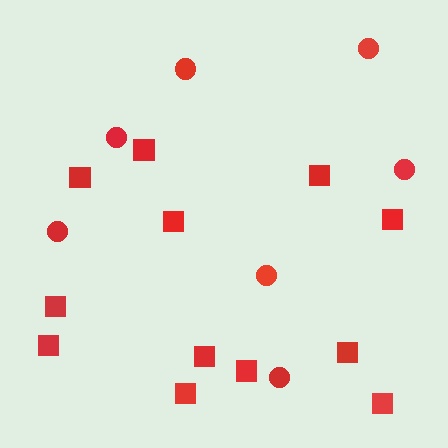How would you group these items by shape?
There are 2 groups: one group of circles (7) and one group of squares (12).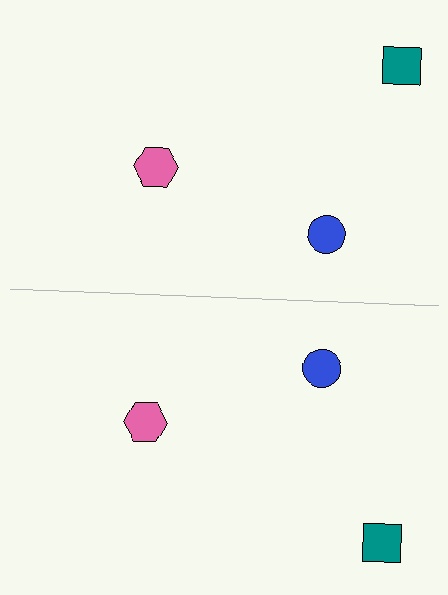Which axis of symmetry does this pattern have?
The pattern has a horizontal axis of symmetry running through the center of the image.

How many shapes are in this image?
There are 6 shapes in this image.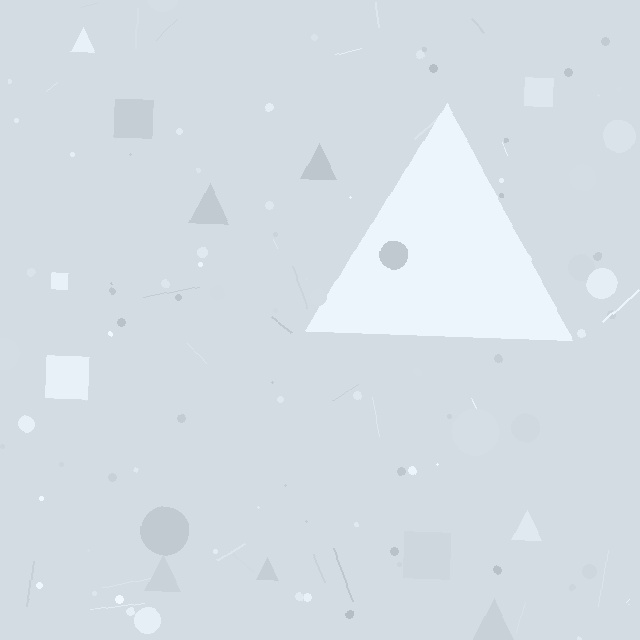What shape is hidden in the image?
A triangle is hidden in the image.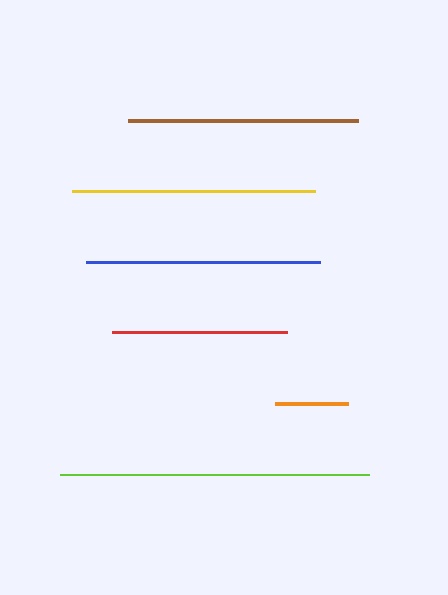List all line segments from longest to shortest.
From longest to shortest: lime, yellow, blue, brown, red, orange.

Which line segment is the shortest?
The orange line is the shortest at approximately 72 pixels.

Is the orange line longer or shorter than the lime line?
The lime line is longer than the orange line.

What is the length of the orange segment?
The orange segment is approximately 72 pixels long.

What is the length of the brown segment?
The brown segment is approximately 230 pixels long.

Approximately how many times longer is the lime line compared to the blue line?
The lime line is approximately 1.3 times the length of the blue line.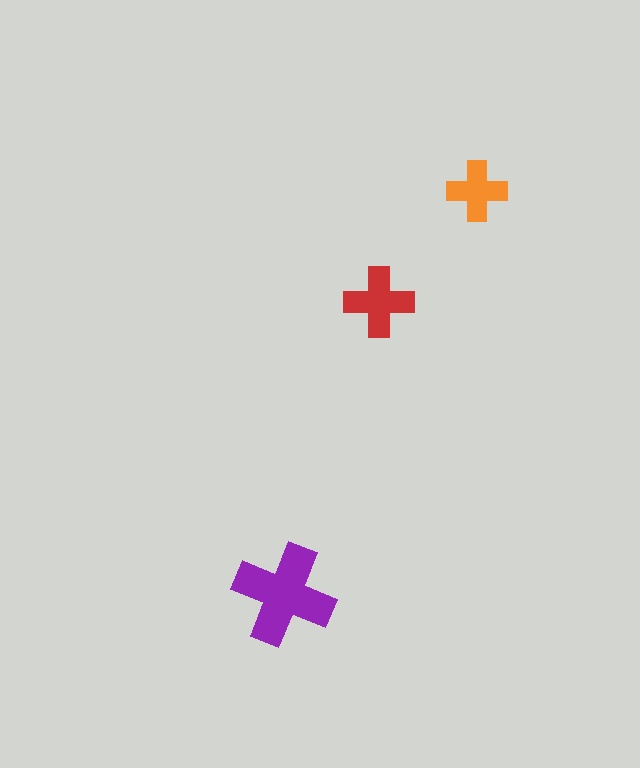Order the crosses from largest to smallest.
the purple one, the red one, the orange one.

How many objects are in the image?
There are 3 objects in the image.